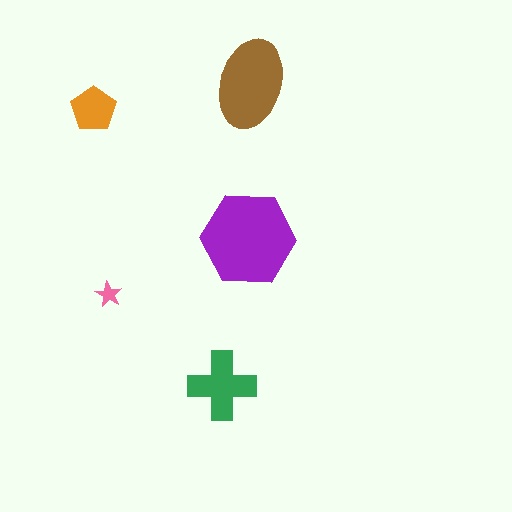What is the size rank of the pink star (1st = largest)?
5th.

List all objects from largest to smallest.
The purple hexagon, the brown ellipse, the green cross, the orange pentagon, the pink star.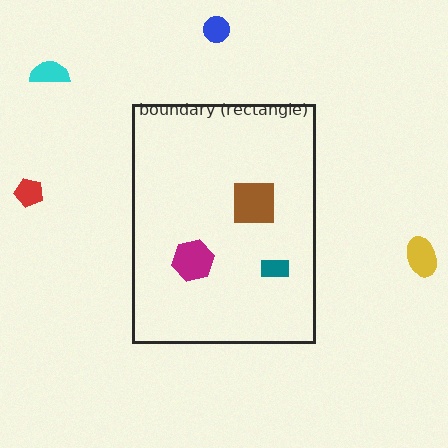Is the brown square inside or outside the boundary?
Inside.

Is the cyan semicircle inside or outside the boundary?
Outside.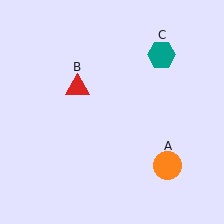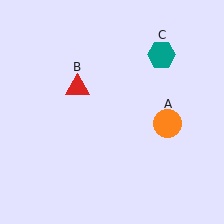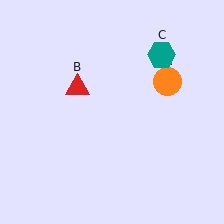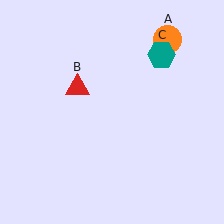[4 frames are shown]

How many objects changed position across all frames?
1 object changed position: orange circle (object A).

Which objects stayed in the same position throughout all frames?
Red triangle (object B) and teal hexagon (object C) remained stationary.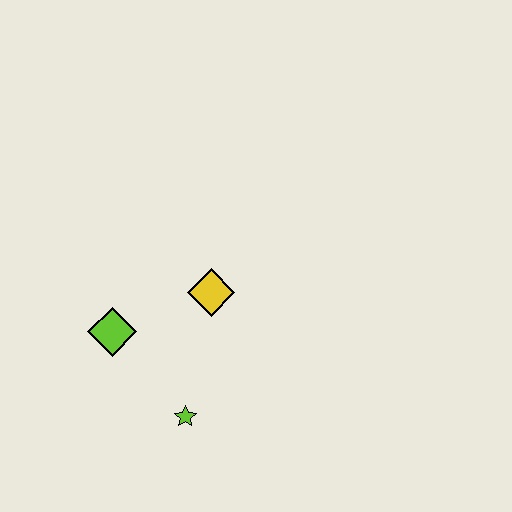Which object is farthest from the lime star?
The yellow diamond is farthest from the lime star.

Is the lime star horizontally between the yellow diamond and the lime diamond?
Yes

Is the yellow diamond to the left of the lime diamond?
No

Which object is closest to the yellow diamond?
The lime diamond is closest to the yellow diamond.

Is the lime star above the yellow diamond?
No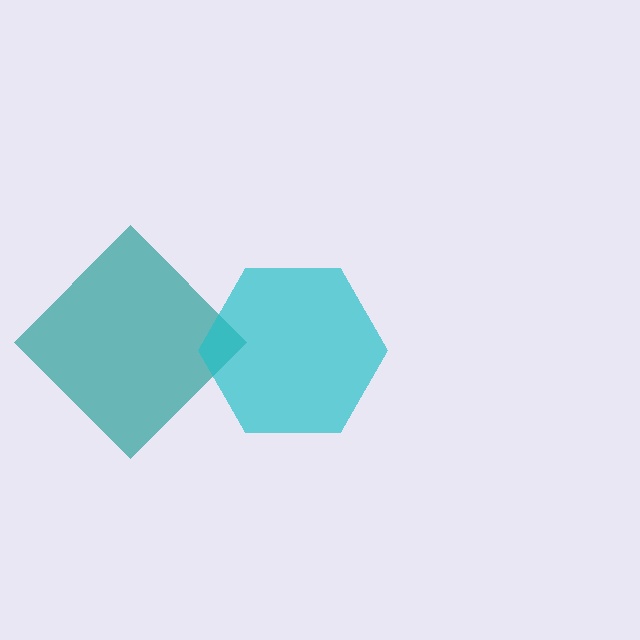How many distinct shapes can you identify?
There are 2 distinct shapes: a teal diamond, a cyan hexagon.